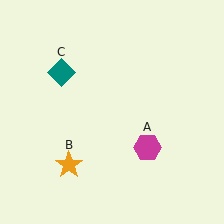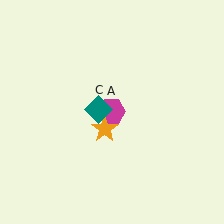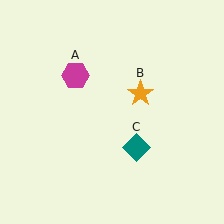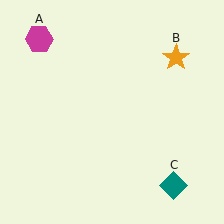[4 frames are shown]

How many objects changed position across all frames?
3 objects changed position: magenta hexagon (object A), orange star (object B), teal diamond (object C).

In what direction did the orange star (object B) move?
The orange star (object B) moved up and to the right.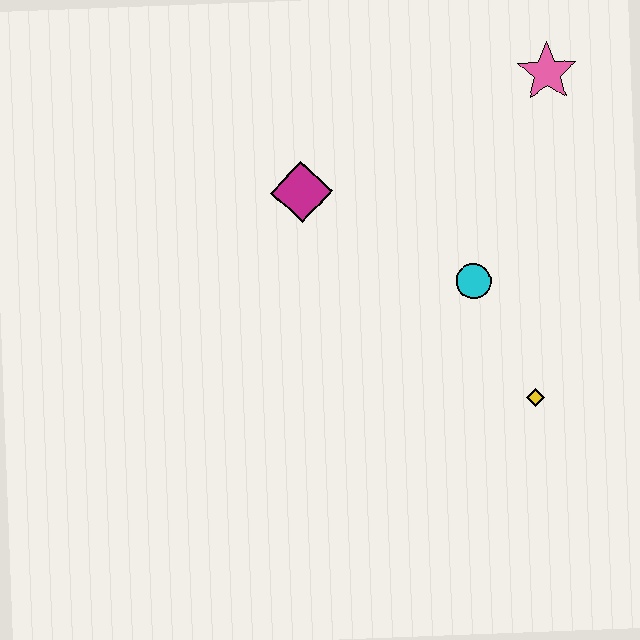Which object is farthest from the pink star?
The yellow diamond is farthest from the pink star.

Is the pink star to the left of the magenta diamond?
No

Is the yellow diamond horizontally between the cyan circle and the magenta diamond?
No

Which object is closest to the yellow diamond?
The cyan circle is closest to the yellow diamond.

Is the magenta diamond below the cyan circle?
No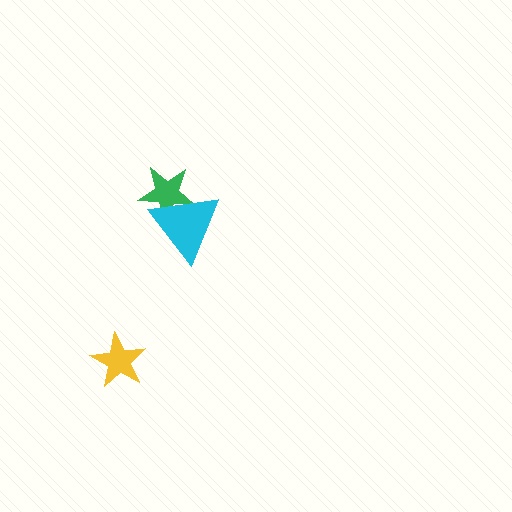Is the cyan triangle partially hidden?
No, no other shape covers it.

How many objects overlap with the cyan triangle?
1 object overlaps with the cyan triangle.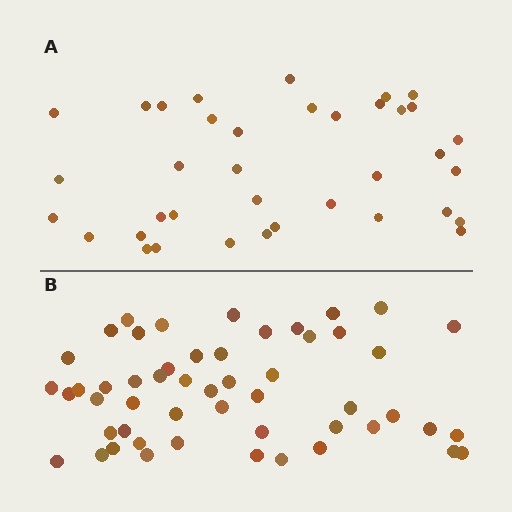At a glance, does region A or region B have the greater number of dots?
Region B (the bottom region) has more dots.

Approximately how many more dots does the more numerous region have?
Region B has approximately 15 more dots than region A.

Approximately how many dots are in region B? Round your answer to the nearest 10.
About 50 dots. (The exact count is 52, which rounds to 50.)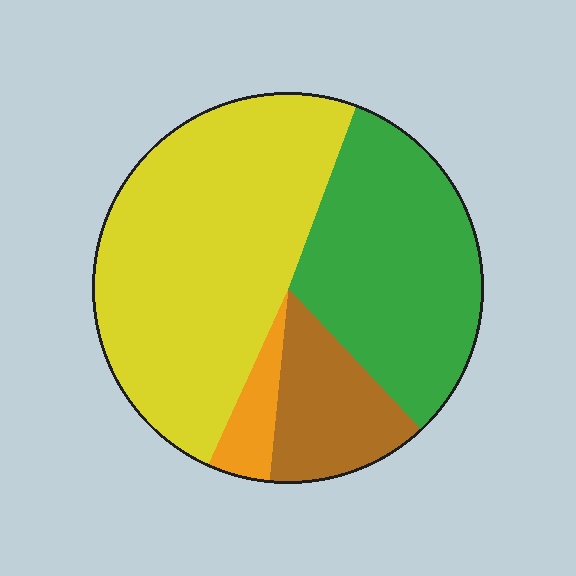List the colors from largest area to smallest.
From largest to smallest: yellow, green, brown, orange.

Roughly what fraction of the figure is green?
Green covers about 30% of the figure.